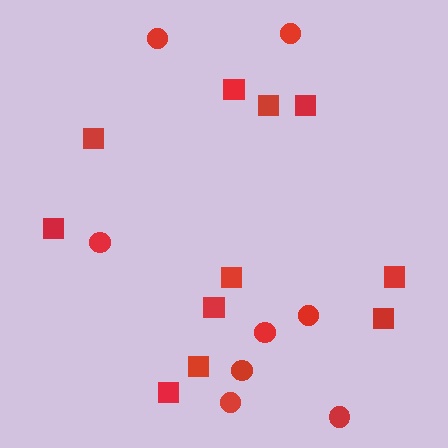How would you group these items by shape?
There are 2 groups: one group of squares (11) and one group of circles (8).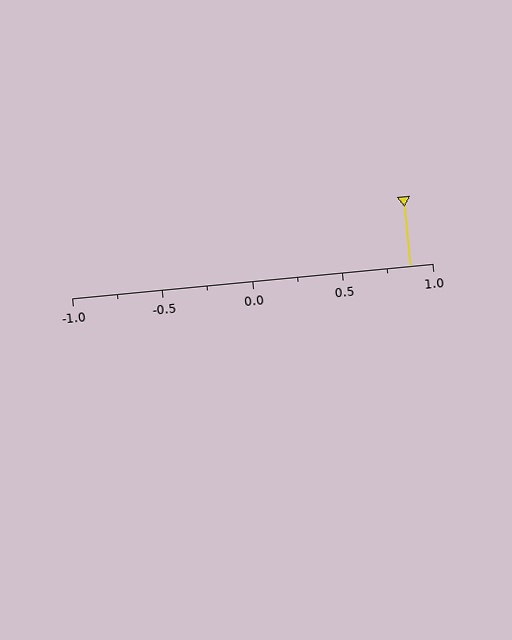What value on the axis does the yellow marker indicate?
The marker indicates approximately 0.88.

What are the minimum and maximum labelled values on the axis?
The axis runs from -1.0 to 1.0.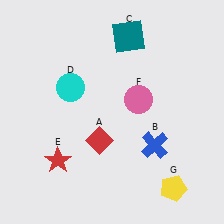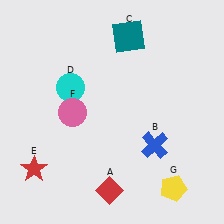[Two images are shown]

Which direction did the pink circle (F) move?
The pink circle (F) moved left.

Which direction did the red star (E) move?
The red star (E) moved left.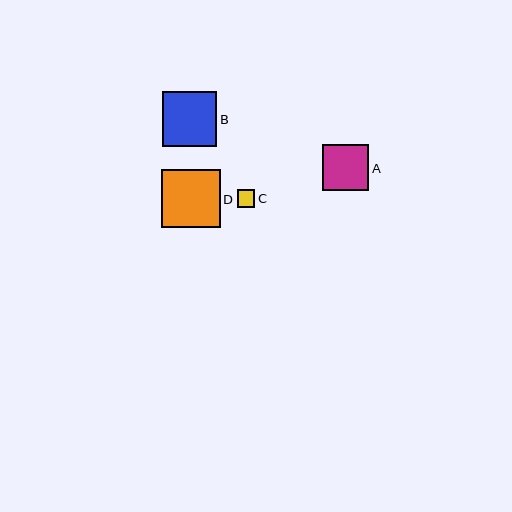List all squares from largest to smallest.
From largest to smallest: D, B, A, C.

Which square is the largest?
Square D is the largest with a size of approximately 58 pixels.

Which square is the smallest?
Square C is the smallest with a size of approximately 18 pixels.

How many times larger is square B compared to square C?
Square B is approximately 3.1 times the size of square C.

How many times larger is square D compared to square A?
Square D is approximately 1.3 times the size of square A.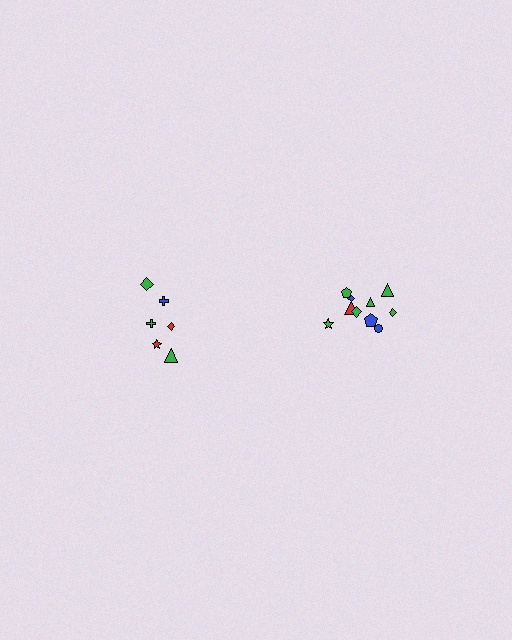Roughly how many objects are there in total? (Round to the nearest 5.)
Roughly 15 objects in total.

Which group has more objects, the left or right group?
The right group.